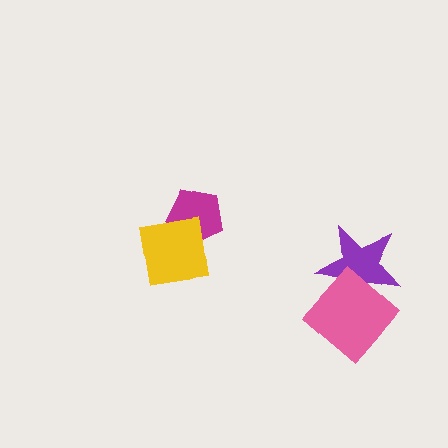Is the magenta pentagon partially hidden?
Yes, it is partially covered by another shape.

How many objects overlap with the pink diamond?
1 object overlaps with the pink diamond.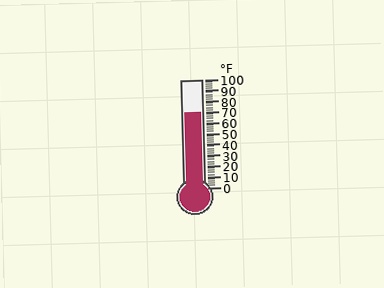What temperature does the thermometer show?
The thermometer shows approximately 70°F.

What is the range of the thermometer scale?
The thermometer scale ranges from 0°F to 100°F.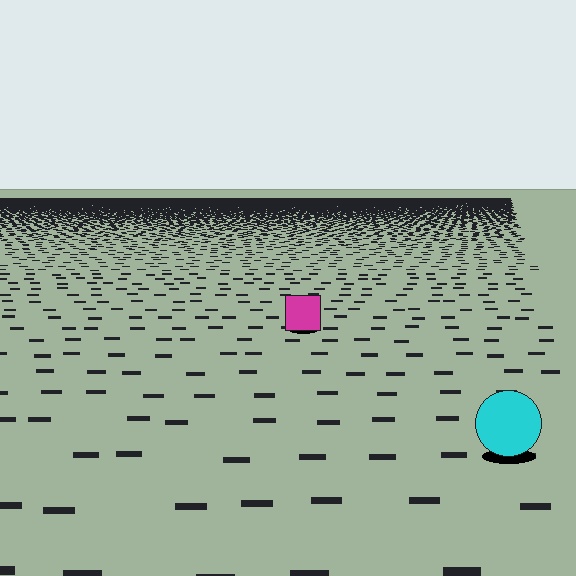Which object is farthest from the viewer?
The magenta square is farthest from the viewer. It appears smaller and the ground texture around it is denser.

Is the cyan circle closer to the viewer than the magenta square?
Yes. The cyan circle is closer — you can tell from the texture gradient: the ground texture is coarser near it.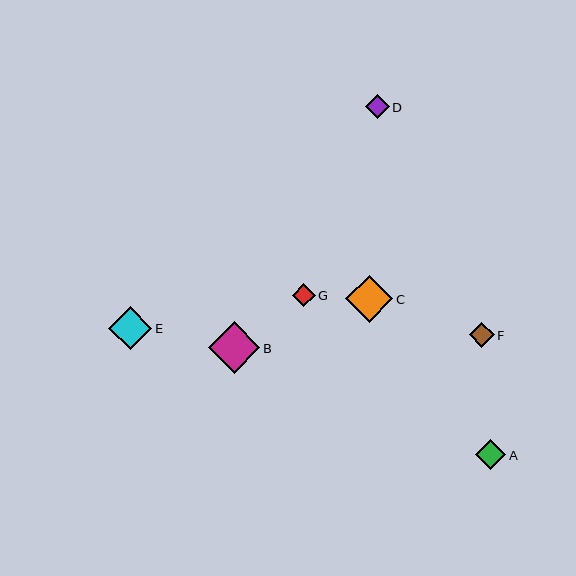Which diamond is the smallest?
Diamond G is the smallest with a size of approximately 23 pixels.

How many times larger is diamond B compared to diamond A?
Diamond B is approximately 1.7 times the size of diamond A.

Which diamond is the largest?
Diamond B is the largest with a size of approximately 51 pixels.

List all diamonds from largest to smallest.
From largest to smallest: B, C, E, A, F, D, G.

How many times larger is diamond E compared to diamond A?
Diamond E is approximately 1.4 times the size of diamond A.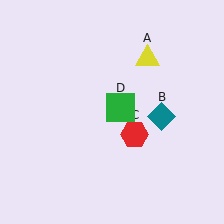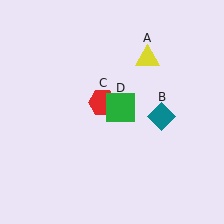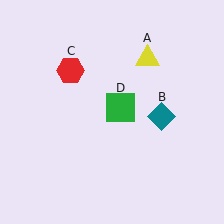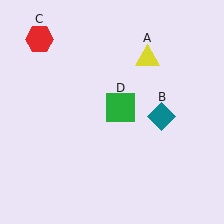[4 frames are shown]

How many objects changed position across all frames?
1 object changed position: red hexagon (object C).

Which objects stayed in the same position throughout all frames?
Yellow triangle (object A) and teal diamond (object B) and green square (object D) remained stationary.